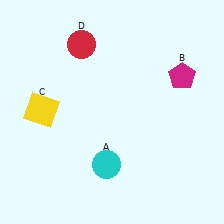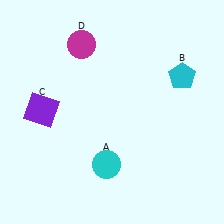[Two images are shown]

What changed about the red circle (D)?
In Image 1, D is red. In Image 2, it changed to magenta.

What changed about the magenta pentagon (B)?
In Image 1, B is magenta. In Image 2, it changed to cyan.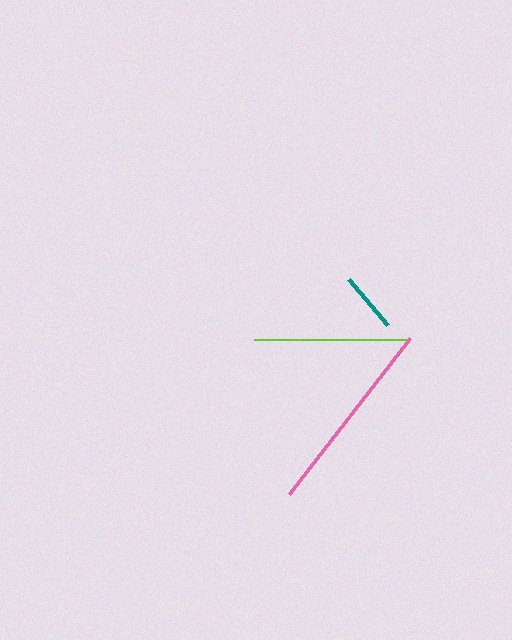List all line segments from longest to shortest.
From longest to shortest: pink, lime, teal.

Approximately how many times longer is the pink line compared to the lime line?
The pink line is approximately 1.3 times the length of the lime line.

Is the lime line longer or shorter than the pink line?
The pink line is longer than the lime line.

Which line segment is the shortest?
The teal line is the shortest at approximately 61 pixels.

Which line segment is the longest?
The pink line is the longest at approximately 198 pixels.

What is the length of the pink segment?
The pink segment is approximately 198 pixels long.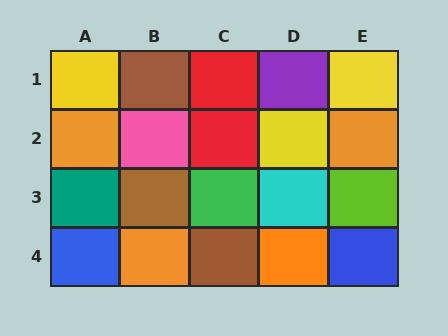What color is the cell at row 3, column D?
Cyan.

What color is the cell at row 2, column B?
Pink.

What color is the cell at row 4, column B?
Orange.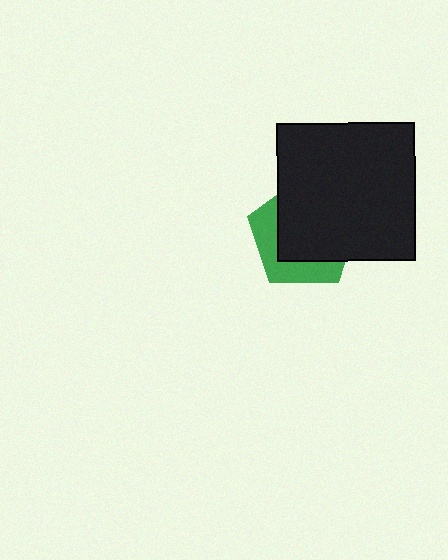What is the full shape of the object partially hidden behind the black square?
The partially hidden object is a green pentagon.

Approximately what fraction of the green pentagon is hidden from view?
Roughly 64% of the green pentagon is hidden behind the black square.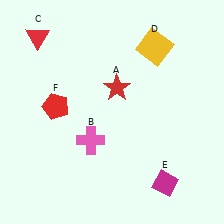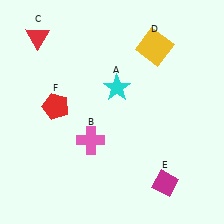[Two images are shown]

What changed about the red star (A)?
In Image 1, A is red. In Image 2, it changed to cyan.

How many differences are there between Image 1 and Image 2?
There is 1 difference between the two images.